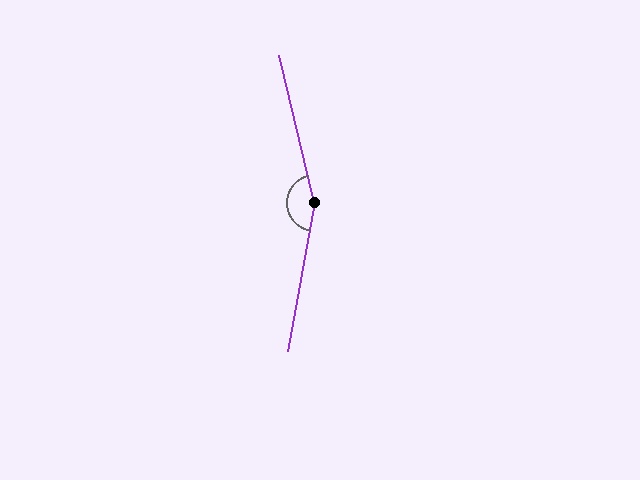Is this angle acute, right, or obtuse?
It is obtuse.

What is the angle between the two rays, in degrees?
Approximately 156 degrees.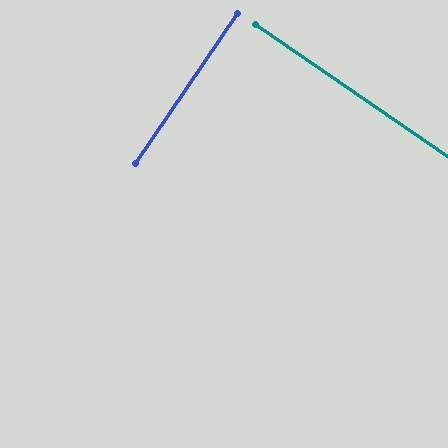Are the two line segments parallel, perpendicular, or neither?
Perpendicular — they meet at approximately 90°.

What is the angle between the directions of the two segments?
Approximately 90 degrees.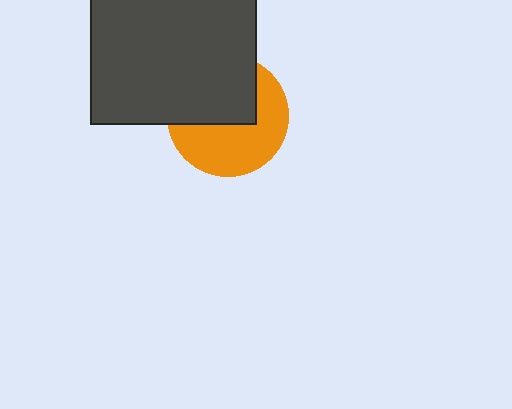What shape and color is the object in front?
The object in front is a dark gray rectangle.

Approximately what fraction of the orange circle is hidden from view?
Roughly 47% of the orange circle is hidden behind the dark gray rectangle.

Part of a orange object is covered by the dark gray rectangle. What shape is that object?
It is a circle.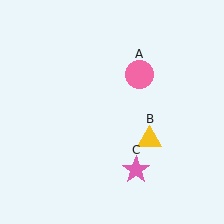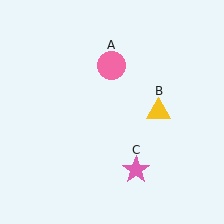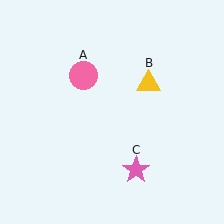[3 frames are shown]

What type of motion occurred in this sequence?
The pink circle (object A), yellow triangle (object B) rotated counterclockwise around the center of the scene.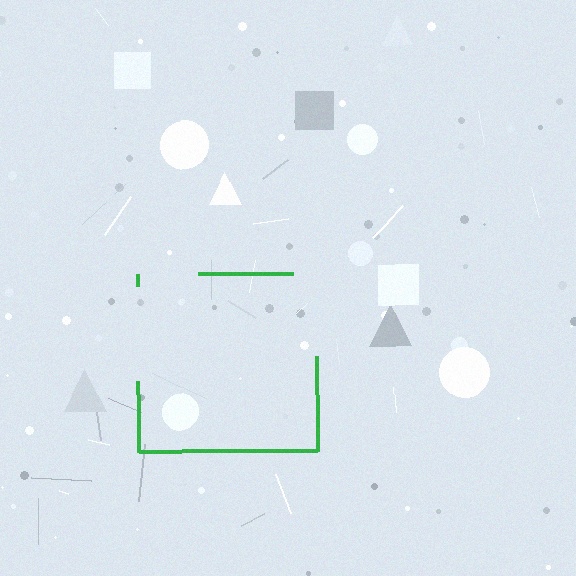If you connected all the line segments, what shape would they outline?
They would outline a square.